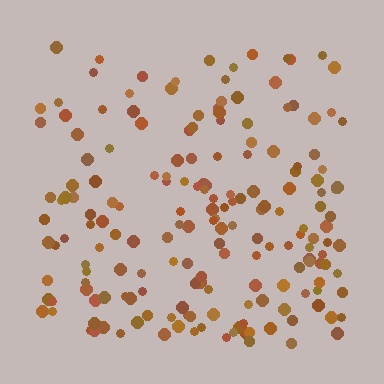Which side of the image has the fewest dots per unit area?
The top.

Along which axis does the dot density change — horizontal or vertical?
Vertical.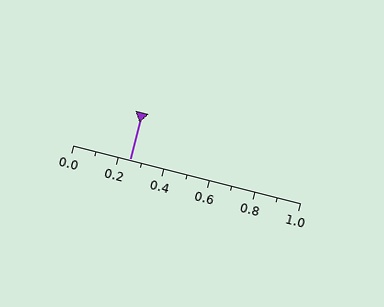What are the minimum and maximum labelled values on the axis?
The axis runs from 0.0 to 1.0.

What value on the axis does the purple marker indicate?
The marker indicates approximately 0.25.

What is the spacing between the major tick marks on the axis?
The major ticks are spaced 0.2 apart.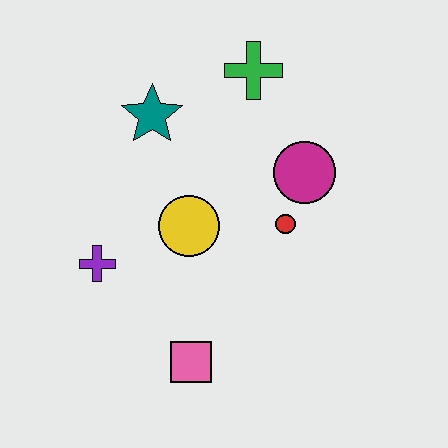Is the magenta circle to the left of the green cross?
No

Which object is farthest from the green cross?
The pink square is farthest from the green cross.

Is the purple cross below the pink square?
No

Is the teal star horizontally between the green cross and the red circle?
No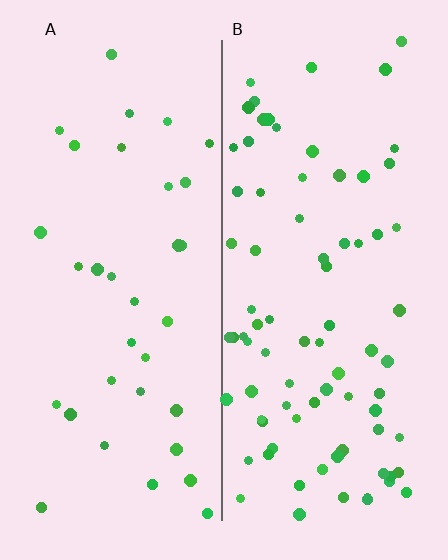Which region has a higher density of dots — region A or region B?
B (the right).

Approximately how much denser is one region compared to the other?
Approximately 2.4× — region B over region A.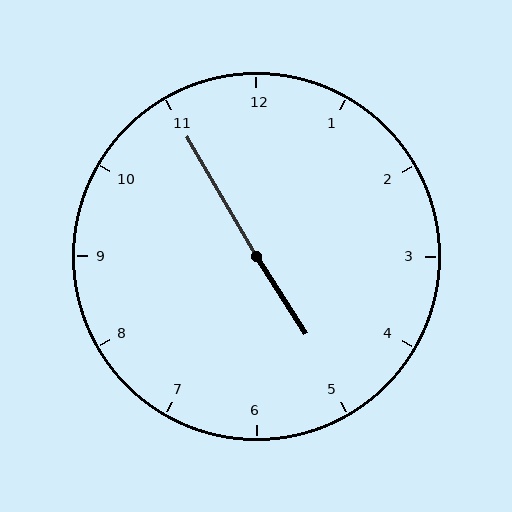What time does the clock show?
4:55.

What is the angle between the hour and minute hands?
Approximately 178 degrees.